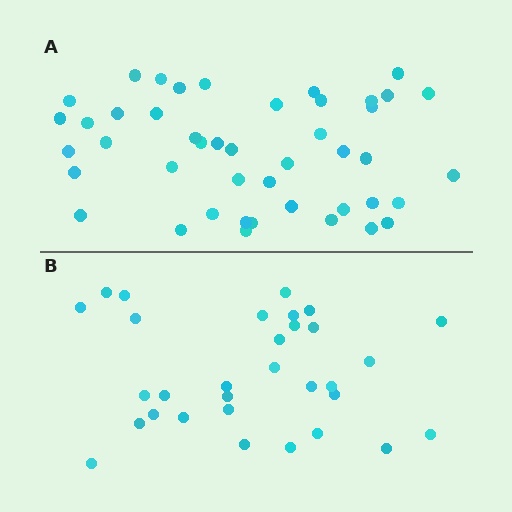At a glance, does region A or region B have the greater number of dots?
Region A (the top region) has more dots.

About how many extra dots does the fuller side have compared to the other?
Region A has approximately 15 more dots than region B.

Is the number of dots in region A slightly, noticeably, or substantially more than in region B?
Region A has substantially more. The ratio is roughly 1.5 to 1.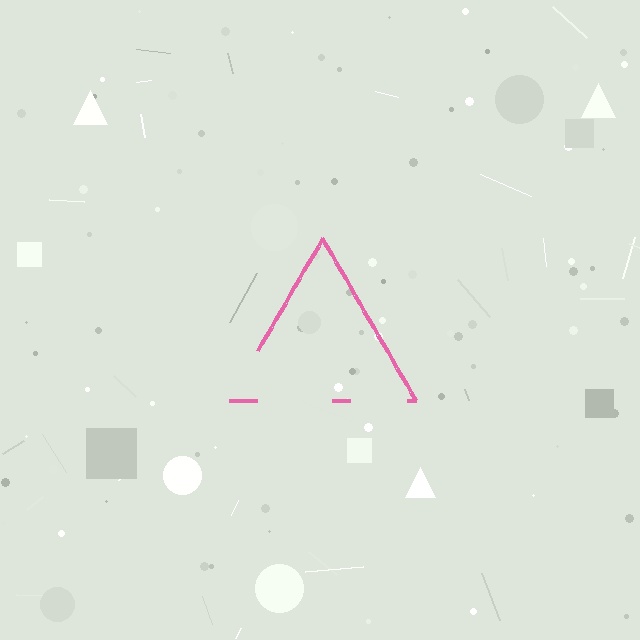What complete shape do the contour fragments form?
The contour fragments form a triangle.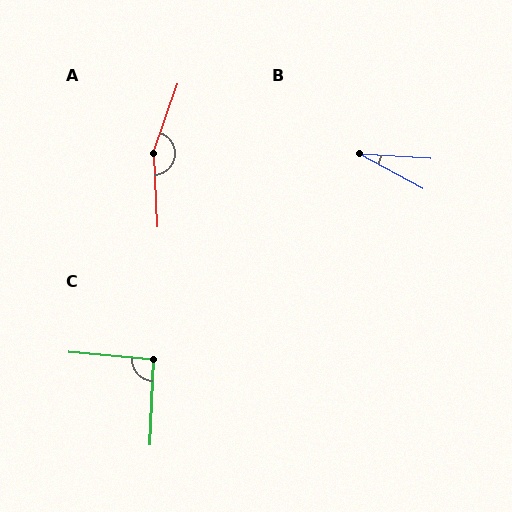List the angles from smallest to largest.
B (25°), C (92°), A (157°).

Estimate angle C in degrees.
Approximately 92 degrees.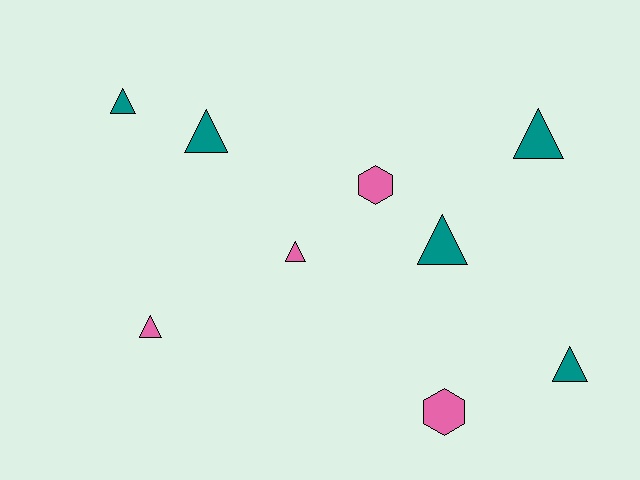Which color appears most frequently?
Teal, with 5 objects.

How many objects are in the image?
There are 9 objects.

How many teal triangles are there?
There are 5 teal triangles.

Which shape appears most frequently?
Triangle, with 7 objects.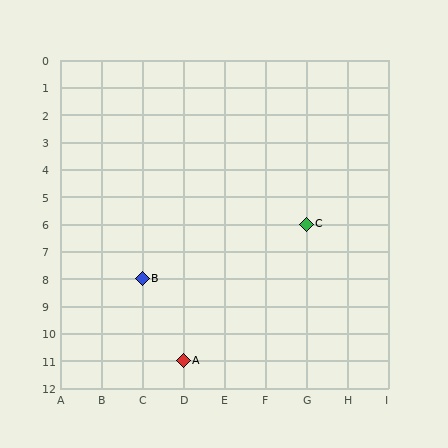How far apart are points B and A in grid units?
Points B and A are 1 column and 3 rows apart (about 3.2 grid units diagonally).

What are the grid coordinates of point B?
Point B is at grid coordinates (C, 8).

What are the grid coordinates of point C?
Point C is at grid coordinates (G, 6).